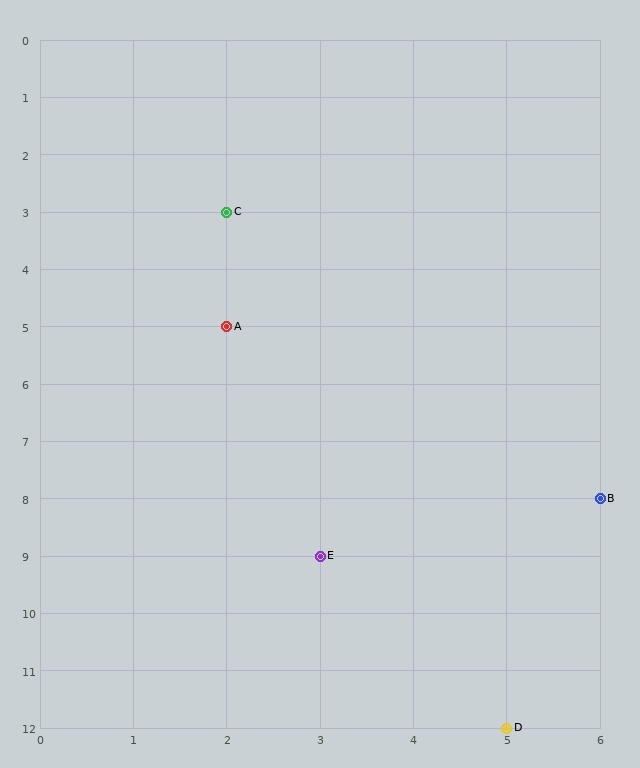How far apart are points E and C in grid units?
Points E and C are 1 column and 6 rows apart (about 6.1 grid units diagonally).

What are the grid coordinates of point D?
Point D is at grid coordinates (5, 12).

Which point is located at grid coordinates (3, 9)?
Point E is at (3, 9).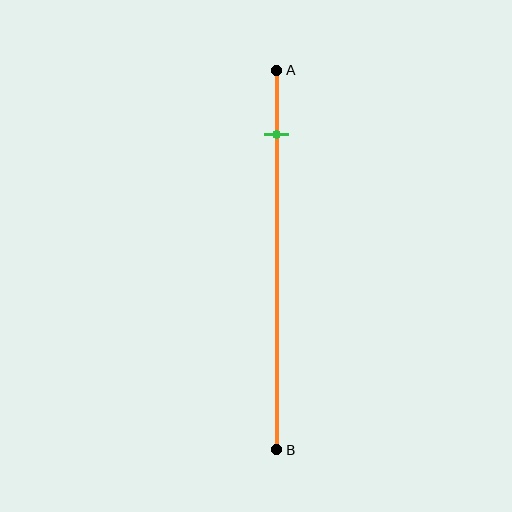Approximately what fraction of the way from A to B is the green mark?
The green mark is approximately 15% of the way from A to B.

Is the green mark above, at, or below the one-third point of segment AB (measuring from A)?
The green mark is above the one-third point of segment AB.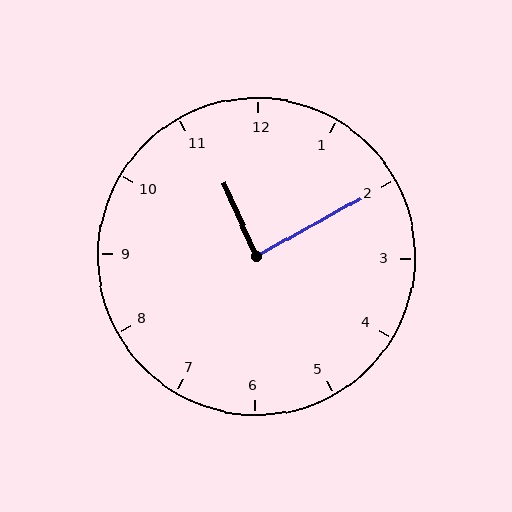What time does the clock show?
11:10.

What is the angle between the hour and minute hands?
Approximately 85 degrees.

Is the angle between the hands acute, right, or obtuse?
It is right.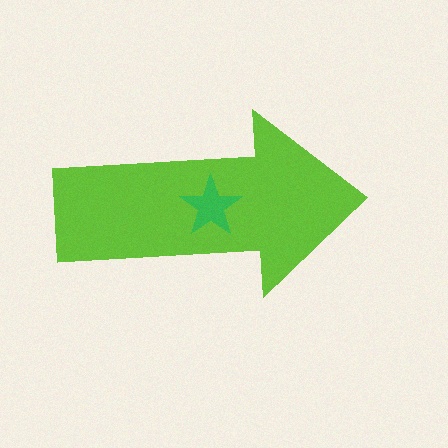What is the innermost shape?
The green star.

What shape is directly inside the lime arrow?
The green star.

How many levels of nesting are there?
2.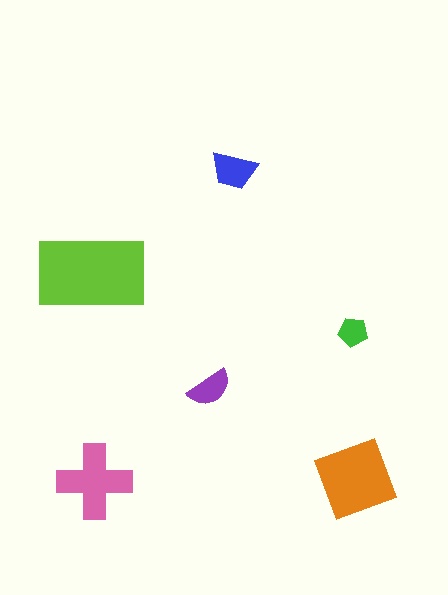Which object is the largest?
The lime rectangle.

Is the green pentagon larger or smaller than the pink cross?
Smaller.